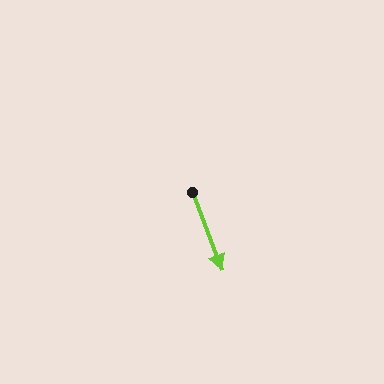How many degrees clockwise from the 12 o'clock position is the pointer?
Approximately 159 degrees.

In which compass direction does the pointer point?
South.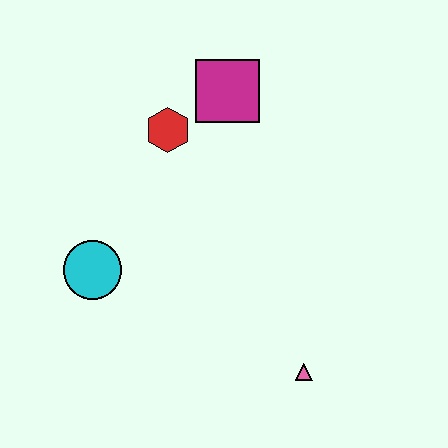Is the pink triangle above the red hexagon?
No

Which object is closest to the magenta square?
The red hexagon is closest to the magenta square.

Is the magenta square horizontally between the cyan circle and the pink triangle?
Yes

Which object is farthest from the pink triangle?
The magenta square is farthest from the pink triangle.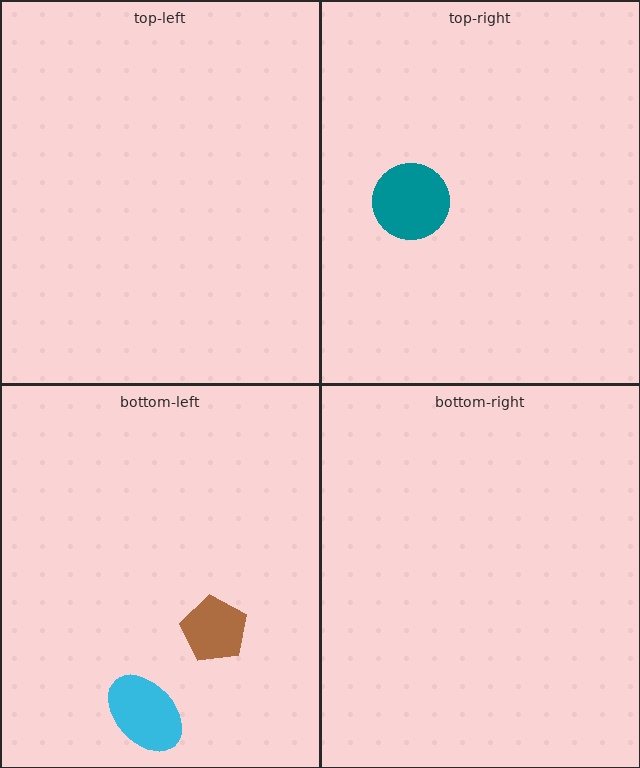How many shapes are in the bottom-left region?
2.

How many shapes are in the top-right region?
1.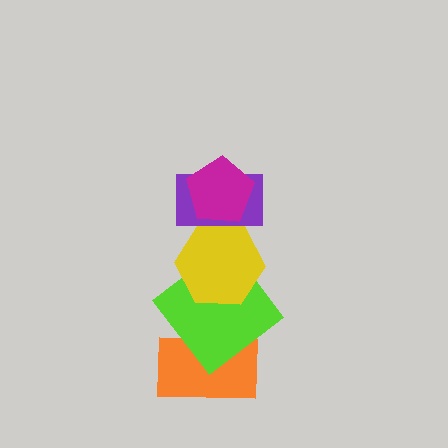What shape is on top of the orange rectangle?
The lime diamond is on top of the orange rectangle.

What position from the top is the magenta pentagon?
The magenta pentagon is 1st from the top.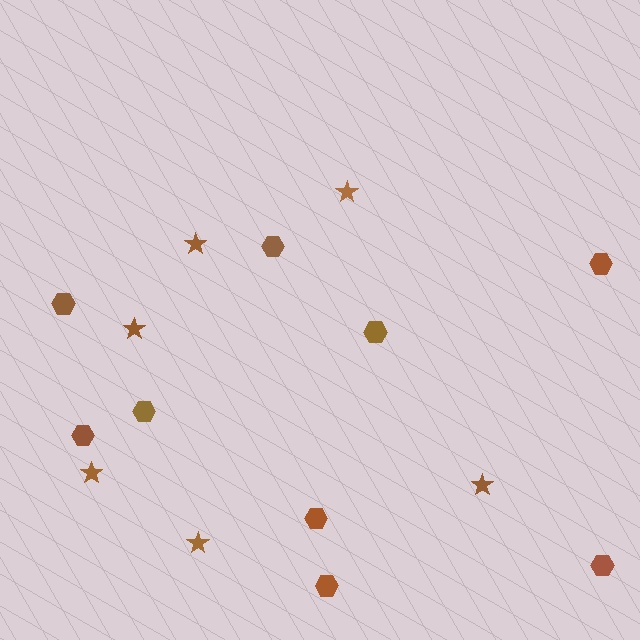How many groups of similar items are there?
There are 2 groups: one group of hexagons (9) and one group of stars (6).